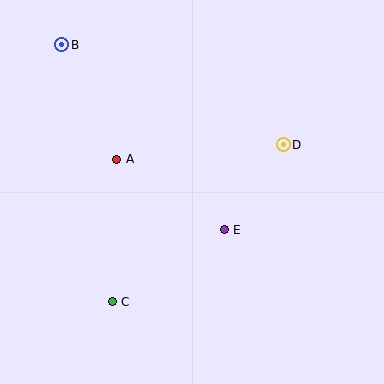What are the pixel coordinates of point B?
Point B is at (62, 45).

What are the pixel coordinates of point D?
Point D is at (283, 145).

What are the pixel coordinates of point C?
Point C is at (112, 302).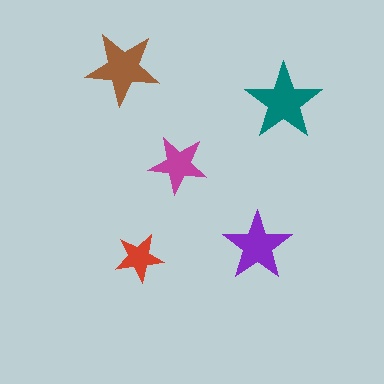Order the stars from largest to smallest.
the teal one, the brown one, the purple one, the magenta one, the red one.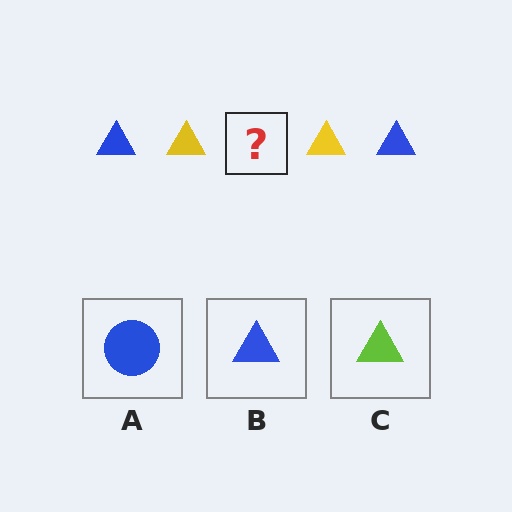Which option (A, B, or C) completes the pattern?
B.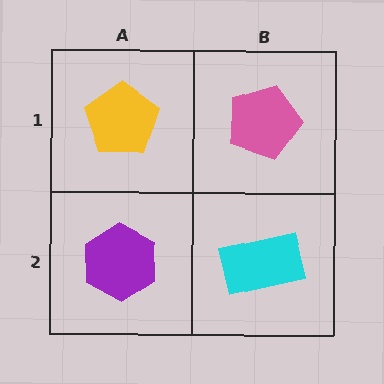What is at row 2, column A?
A purple hexagon.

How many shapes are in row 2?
2 shapes.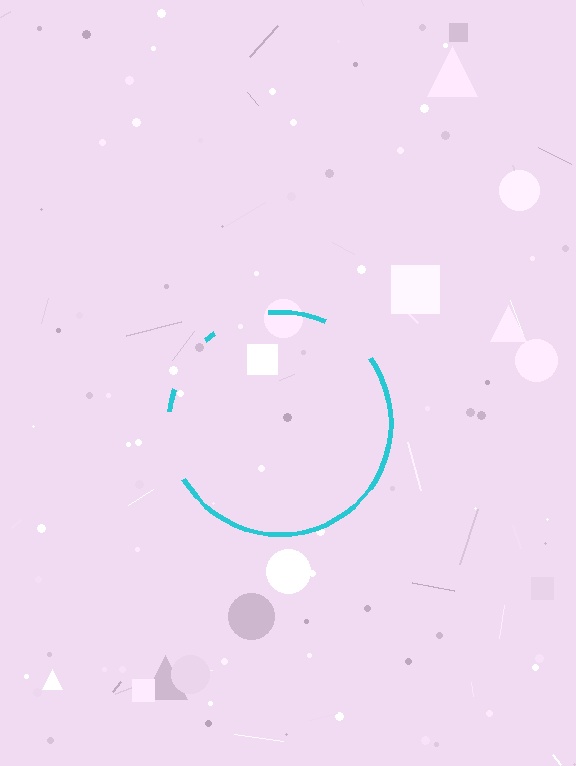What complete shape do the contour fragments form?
The contour fragments form a circle.